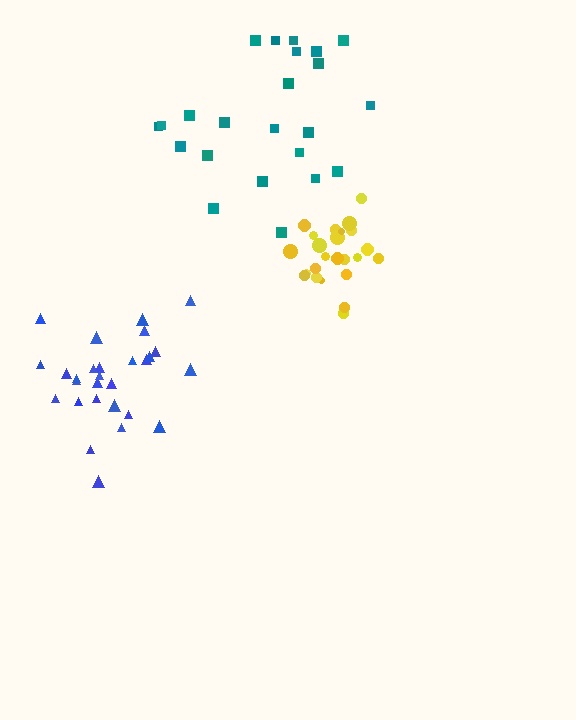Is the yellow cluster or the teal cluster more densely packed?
Yellow.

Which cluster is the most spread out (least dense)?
Teal.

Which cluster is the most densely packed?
Yellow.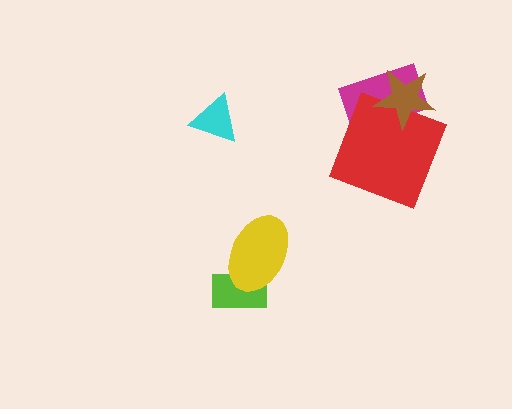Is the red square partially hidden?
Yes, it is partially covered by another shape.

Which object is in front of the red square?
The brown star is in front of the red square.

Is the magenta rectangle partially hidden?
Yes, it is partially covered by another shape.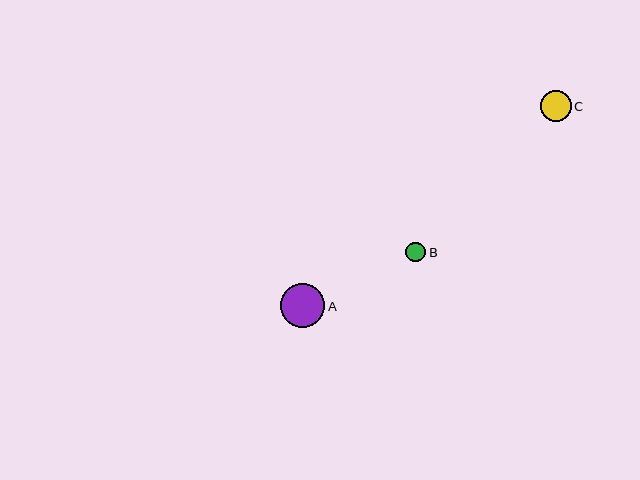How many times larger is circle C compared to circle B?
Circle C is approximately 1.6 times the size of circle B.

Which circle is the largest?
Circle A is the largest with a size of approximately 44 pixels.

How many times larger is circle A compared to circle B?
Circle A is approximately 2.2 times the size of circle B.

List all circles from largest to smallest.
From largest to smallest: A, C, B.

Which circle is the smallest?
Circle B is the smallest with a size of approximately 20 pixels.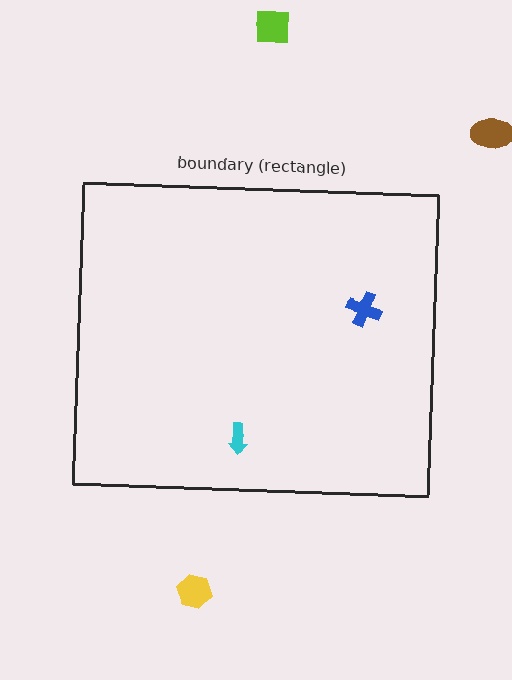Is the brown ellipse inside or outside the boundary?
Outside.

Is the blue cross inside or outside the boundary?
Inside.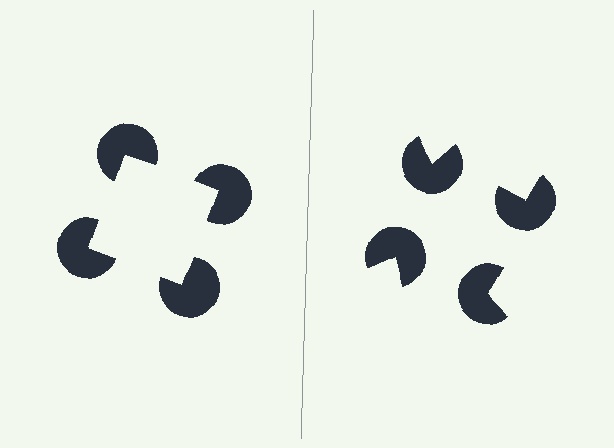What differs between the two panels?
The pac-man discs are positioned identically on both sides; only the wedge orientations differ. On the left they align to a square; on the right they are misaligned.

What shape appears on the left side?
An illusory square.